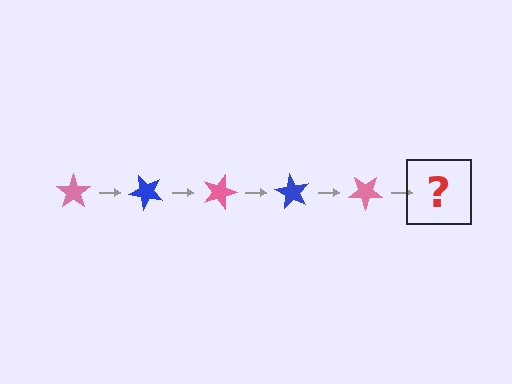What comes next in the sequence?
The next element should be a blue star, rotated 225 degrees from the start.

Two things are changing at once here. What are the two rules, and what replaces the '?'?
The two rules are that it rotates 45 degrees each step and the color cycles through pink and blue. The '?' should be a blue star, rotated 225 degrees from the start.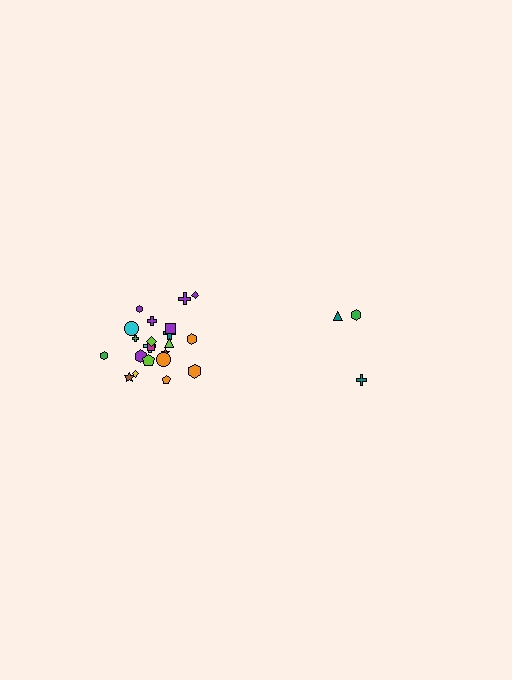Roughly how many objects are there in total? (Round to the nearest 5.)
Roughly 25 objects in total.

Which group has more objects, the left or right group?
The left group.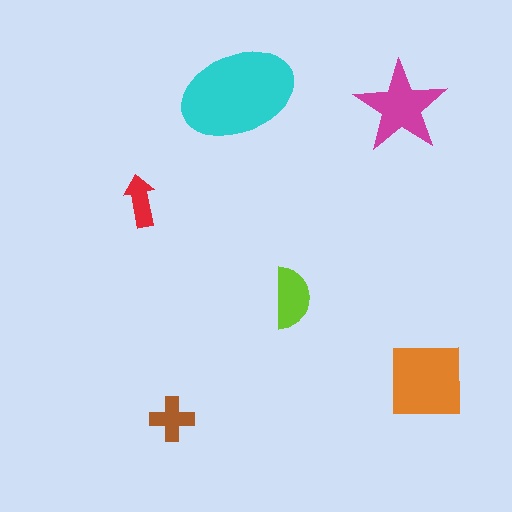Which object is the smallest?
The red arrow.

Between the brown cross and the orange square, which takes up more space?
The orange square.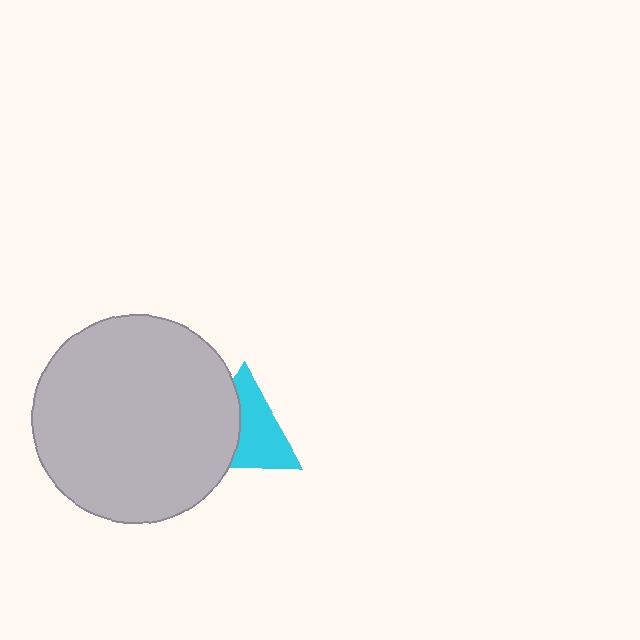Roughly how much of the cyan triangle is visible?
About half of it is visible (roughly 57%).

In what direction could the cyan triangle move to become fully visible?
The cyan triangle could move right. That would shift it out from behind the light gray circle entirely.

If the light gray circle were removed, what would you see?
You would see the complete cyan triangle.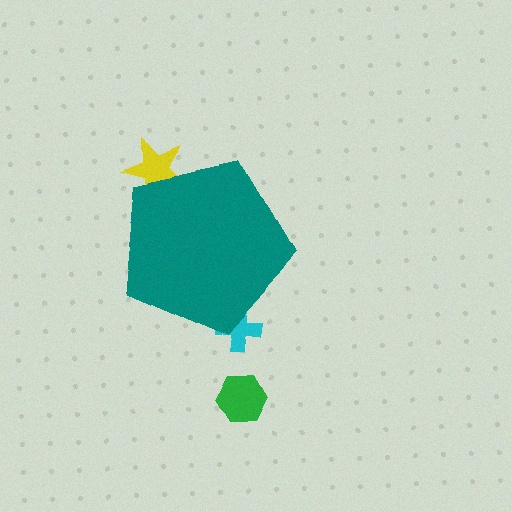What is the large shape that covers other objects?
A teal pentagon.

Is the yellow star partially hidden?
Yes, the yellow star is partially hidden behind the teal pentagon.